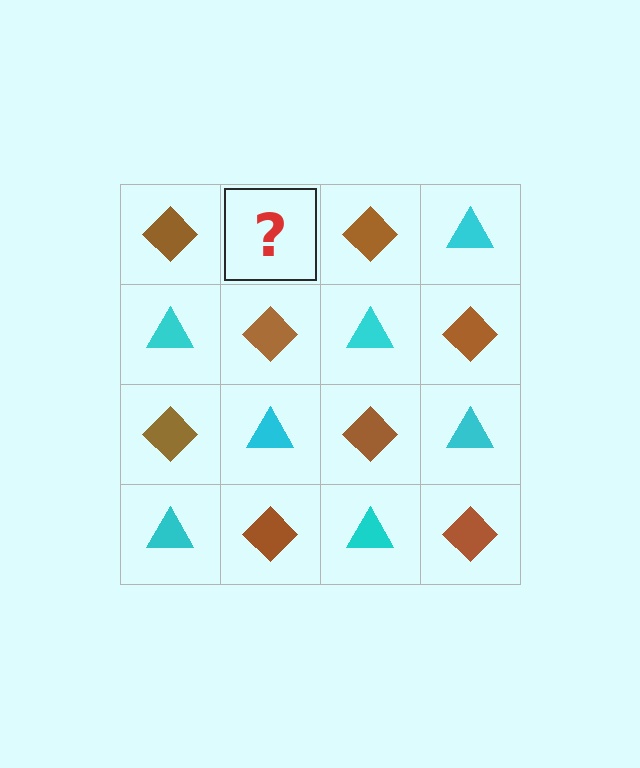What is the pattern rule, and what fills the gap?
The rule is that it alternates brown diamond and cyan triangle in a checkerboard pattern. The gap should be filled with a cyan triangle.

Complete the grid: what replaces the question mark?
The question mark should be replaced with a cyan triangle.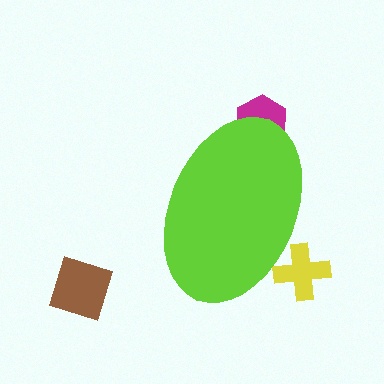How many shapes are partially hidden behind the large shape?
2 shapes are partially hidden.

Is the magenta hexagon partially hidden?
Yes, the magenta hexagon is partially hidden behind the lime ellipse.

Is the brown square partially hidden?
No, the brown square is fully visible.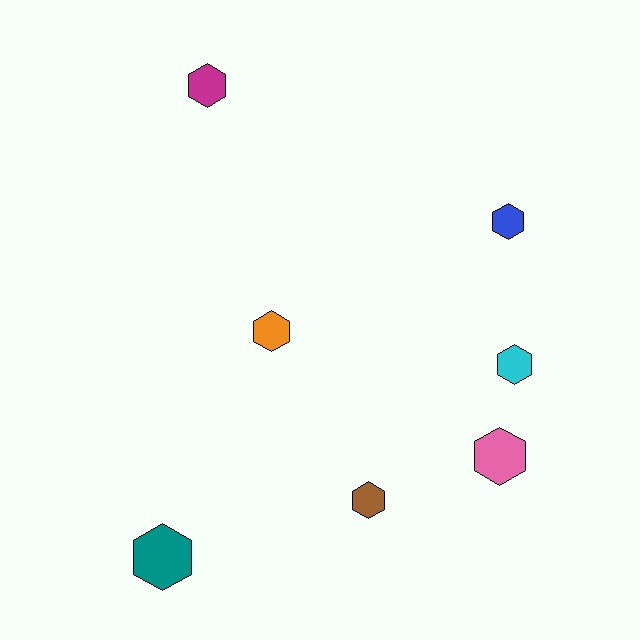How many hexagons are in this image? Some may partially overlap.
There are 7 hexagons.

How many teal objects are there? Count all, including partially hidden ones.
There is 1 teal object.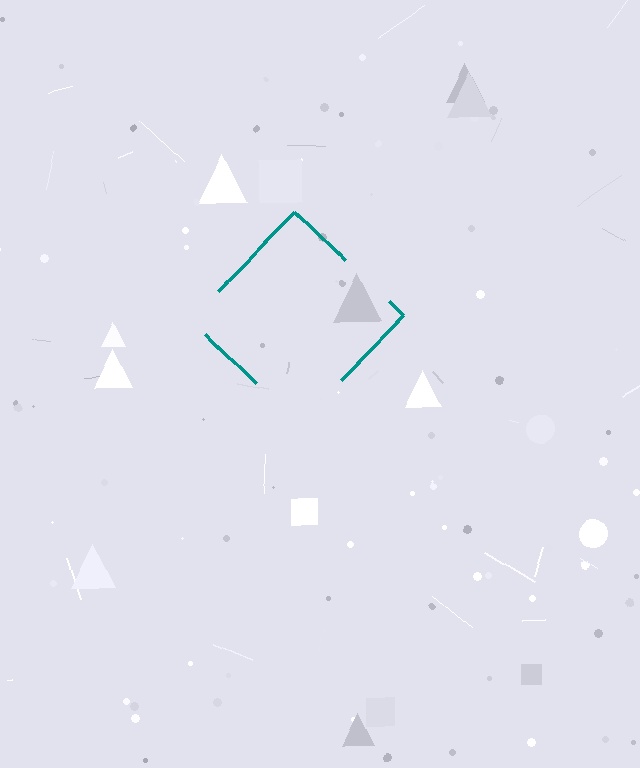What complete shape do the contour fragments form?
The contour fragments form a diamond.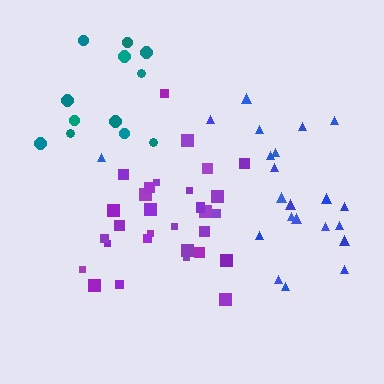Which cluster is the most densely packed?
Purple.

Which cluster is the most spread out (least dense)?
Blue.